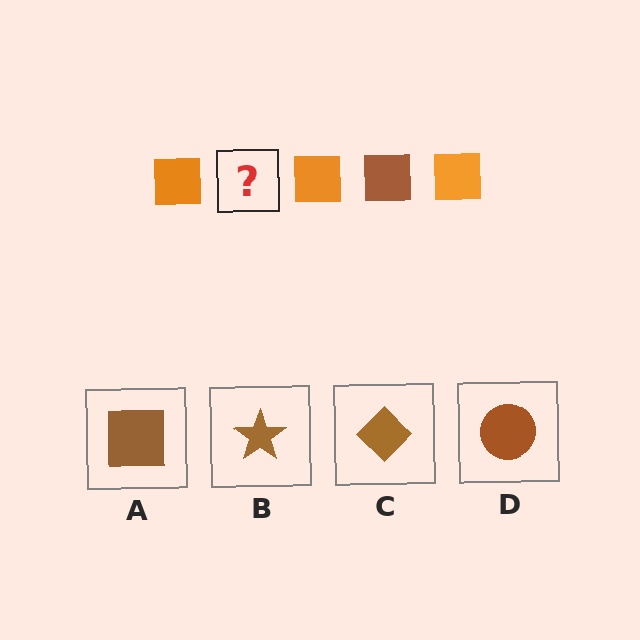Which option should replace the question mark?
Option A.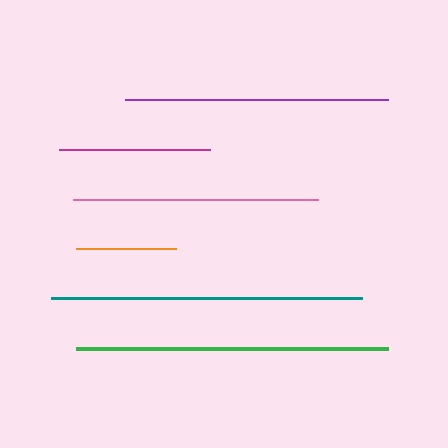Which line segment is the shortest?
The orange line is the shortest at approximately 100 pixels.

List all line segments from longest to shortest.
From longest to shortest: green, teal, purple, pink, magenta, orange.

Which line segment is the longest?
The green line is the longest at approximately 311 pixels.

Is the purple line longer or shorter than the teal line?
The teal line is longer than the purple line.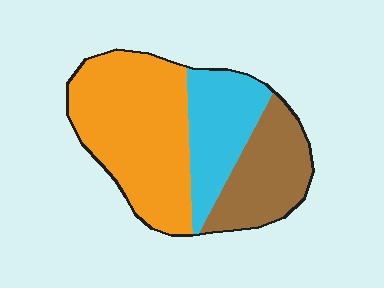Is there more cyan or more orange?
Orange.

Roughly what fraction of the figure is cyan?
Cyan covers around 25% of the figure.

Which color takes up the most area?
Orange, at roughly 50%.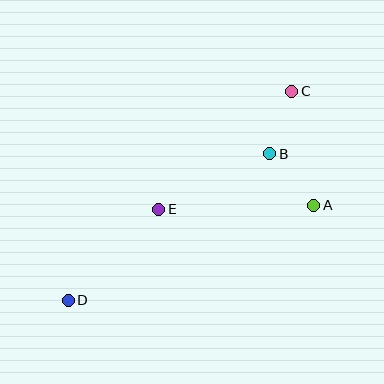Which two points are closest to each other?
Points B and C are closest to each other.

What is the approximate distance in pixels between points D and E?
The distance between D and E is approximately 128 pixels.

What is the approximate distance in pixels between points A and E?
The distance between A and E is approximately 155 pixels.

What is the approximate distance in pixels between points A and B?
The distance between A and B is approximately 68 pixels.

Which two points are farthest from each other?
Points C and D are farthest from each other.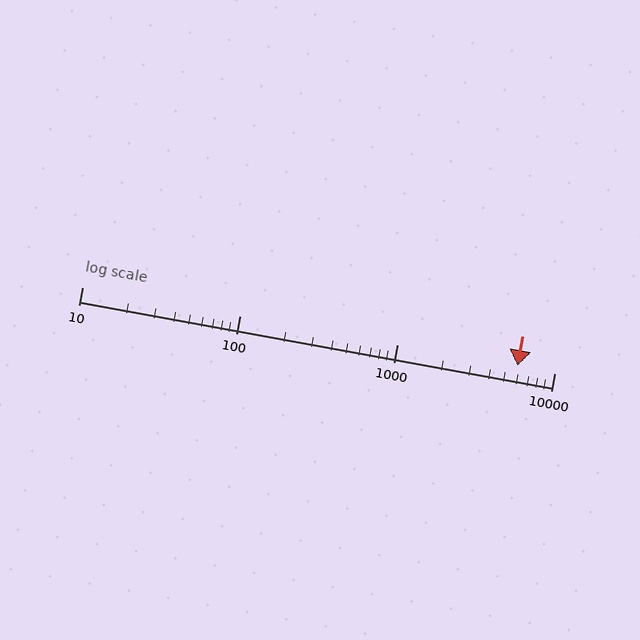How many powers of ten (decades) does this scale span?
The scale spans 3 decades, from 10 to 10000.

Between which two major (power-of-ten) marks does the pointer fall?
The pointer is between 1000 and 10000.